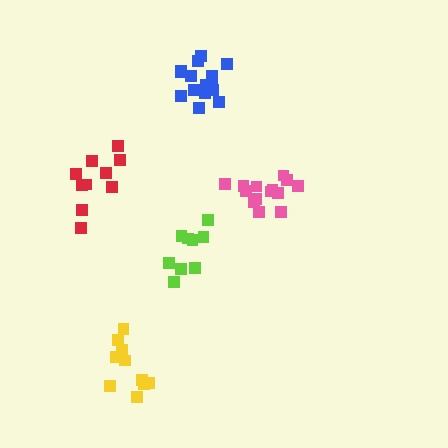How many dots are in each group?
Group 1: 14 dots, Group 2: 10 dots, Group 3: 15 dots, Group 4: 10 dots, Group 5: 9 dots (58 total).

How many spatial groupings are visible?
There are 5 spatial groupings.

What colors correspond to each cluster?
The clusters are colored: pink, yellow, blue, red, lime.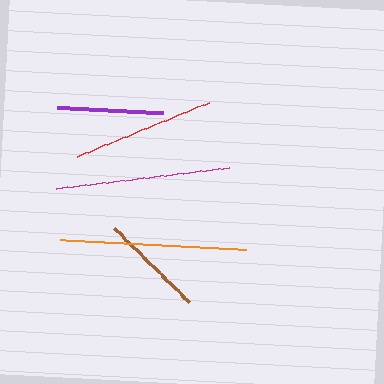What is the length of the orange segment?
The orange segment is approximately 186 pixels long.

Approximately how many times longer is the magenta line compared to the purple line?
The magenta line is approximately 1.6 times the length of the purple line.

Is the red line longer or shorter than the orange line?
The orange line is longer than the red line.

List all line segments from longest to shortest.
From longest to shortest: orange, magenta, red, purple, brown.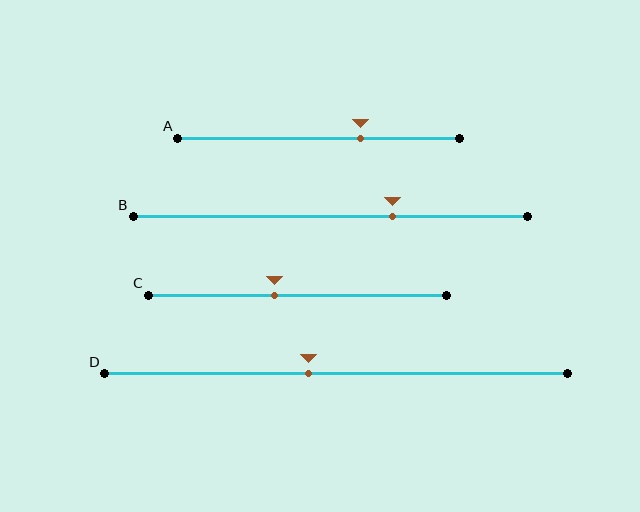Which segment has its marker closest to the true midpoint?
Segment D has its marker closest to the true midpoint.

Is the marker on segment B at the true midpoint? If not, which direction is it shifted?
No, the marker on segment B is shifted to the right by about 16% of the segment length.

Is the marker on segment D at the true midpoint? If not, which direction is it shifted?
No, the marker on segment D is shifted to the left by about 6% of the segment length.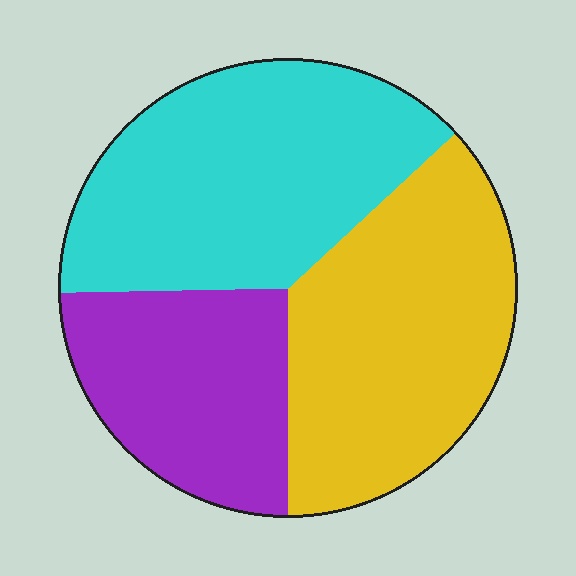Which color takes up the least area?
Purple, at roughly 25%.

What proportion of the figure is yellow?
Yellow covers around 35% of the figure.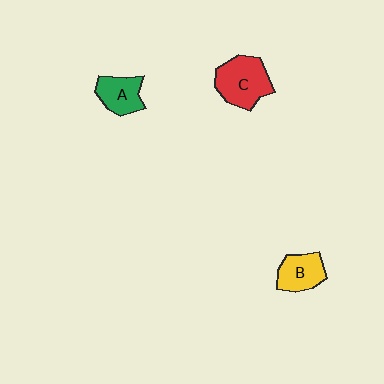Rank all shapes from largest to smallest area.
From largest to smallest: C (red), B (yellow), A (green).